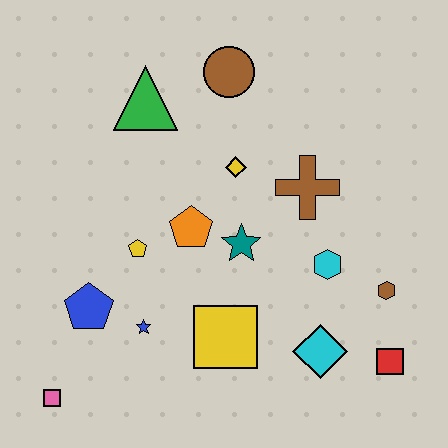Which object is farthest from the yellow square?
The brown circle is farthest from the yellow square.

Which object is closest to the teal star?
The orange pentagon is closest to the teal star.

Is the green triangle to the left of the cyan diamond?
Yes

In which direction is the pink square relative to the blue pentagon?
The pink square is below the blue pentagon.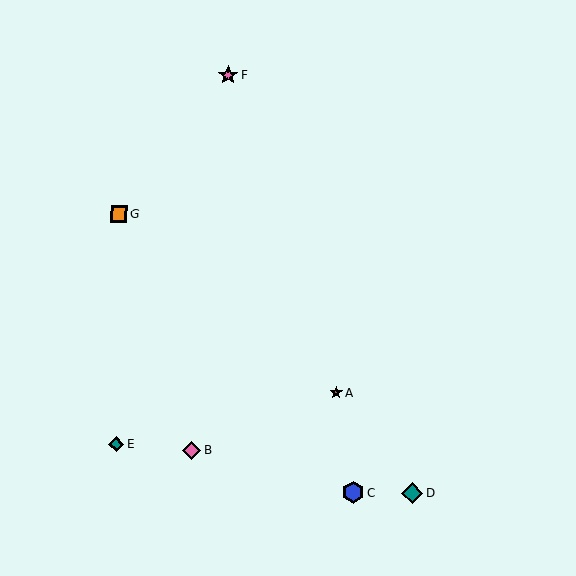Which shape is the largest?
The blue hexagon (labeled C) is the largest.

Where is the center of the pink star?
The center of the pink star is at (228, 75).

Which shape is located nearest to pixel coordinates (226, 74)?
The pink star (labeled F) at (228, 75) is nearest to that location.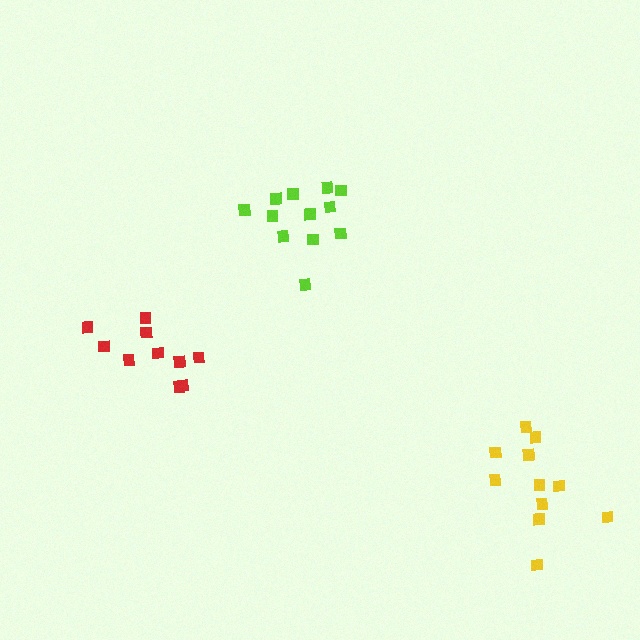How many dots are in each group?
Group 1: 11 dots, Group 2: 12 dots, Group 3: 10 dots (33 total).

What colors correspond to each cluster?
The clusters are colored: yellow, lime, red.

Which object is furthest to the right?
The yellow cluster is rightmost.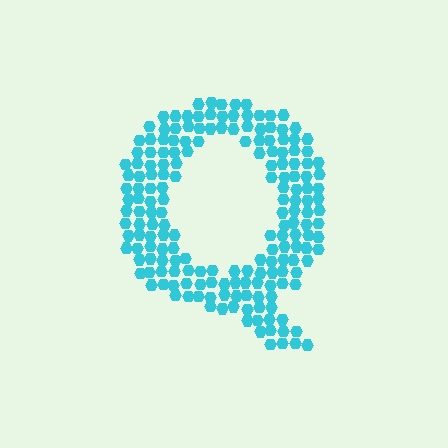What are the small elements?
The small elements are hexagons.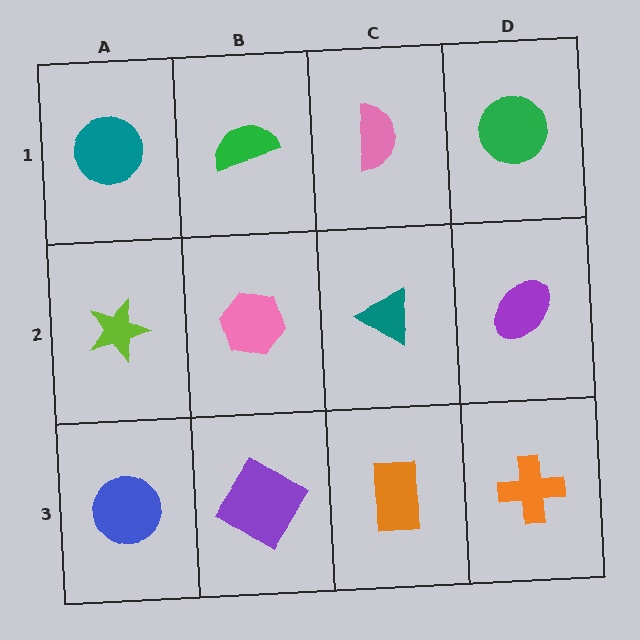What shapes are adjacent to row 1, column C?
A teal triangle (row 2, column C), a green semicircle (row 1, column B), a green circle (row 1, column D).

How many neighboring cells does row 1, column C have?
3.